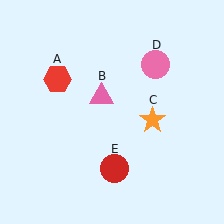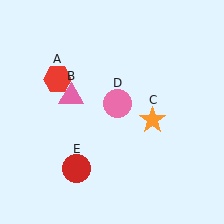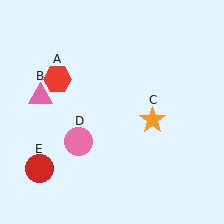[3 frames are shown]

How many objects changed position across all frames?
3 objects changed position: pink triangle (object B), pink circle (object D), red circle (object E).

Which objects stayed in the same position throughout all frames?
Red hexagon (object A) and orange star (object C) remained stationary.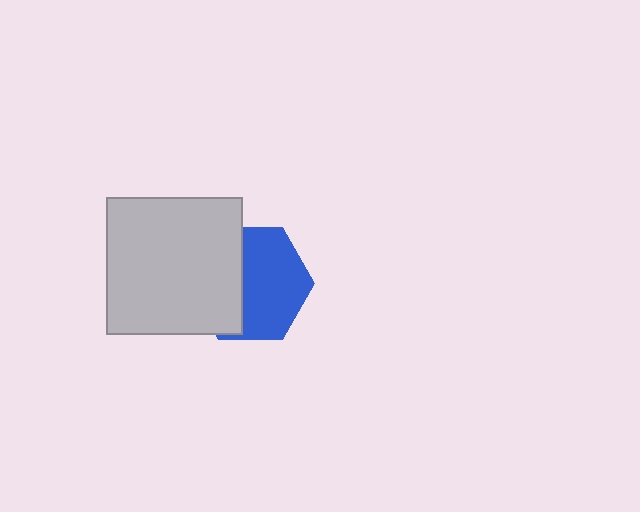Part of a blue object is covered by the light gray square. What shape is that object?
It is a hexagon.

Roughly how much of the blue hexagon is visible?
About half of it is visible (roughly 58%).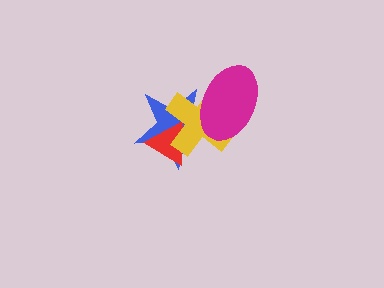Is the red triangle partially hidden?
Yes, it is partially covered by another shape.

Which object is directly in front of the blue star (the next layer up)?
The red triangle is directly in front of the blue star.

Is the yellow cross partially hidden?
Yes, it is partially covered by another shape.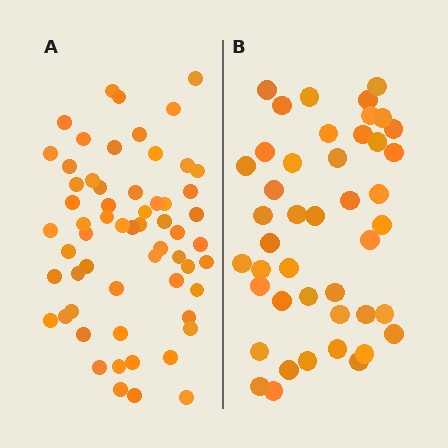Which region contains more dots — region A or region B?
Region A (the left region) has more dots.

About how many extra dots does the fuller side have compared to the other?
Region A has approximately 15 more dots than region B.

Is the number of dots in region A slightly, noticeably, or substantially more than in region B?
Region A has noticeably more, but not dramatically so. The ratio is roughly 1.4 to 1.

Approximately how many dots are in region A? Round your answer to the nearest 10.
About 60 dots.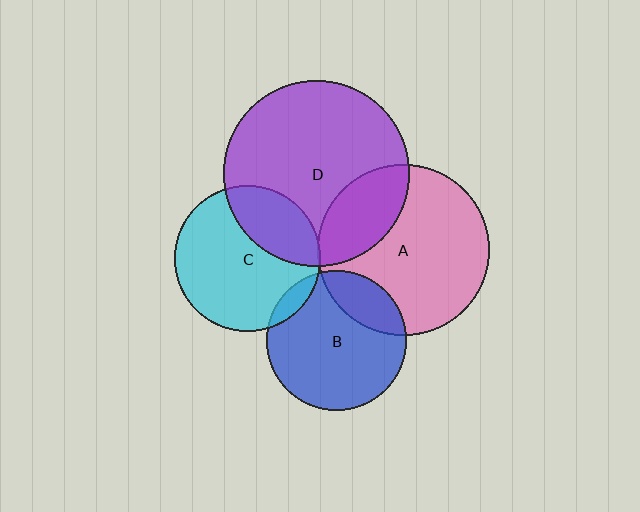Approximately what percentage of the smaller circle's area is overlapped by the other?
Approximately 30%.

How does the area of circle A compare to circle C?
Approximately 1.4 times.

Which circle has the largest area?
Circle D (purple).